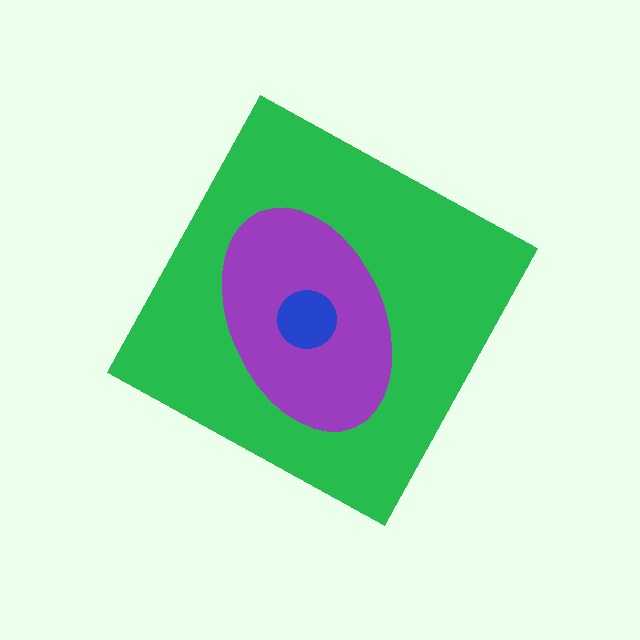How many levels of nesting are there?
3.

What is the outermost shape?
The green diamond.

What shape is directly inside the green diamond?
The purple ellipse.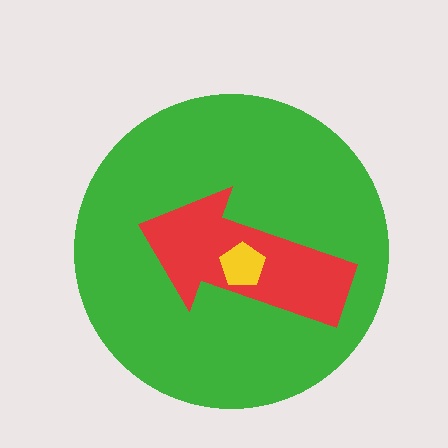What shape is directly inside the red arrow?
The yellow pentagon.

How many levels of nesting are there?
3.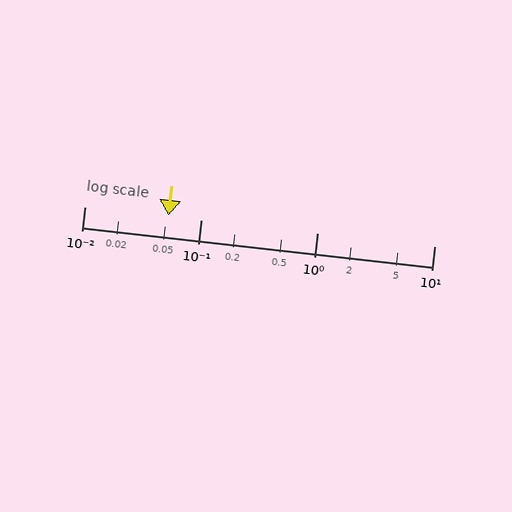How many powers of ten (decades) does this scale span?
The scale spans 3 decades, from 0.01 to 10.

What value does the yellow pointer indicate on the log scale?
The pointer indicates approximately 0.052.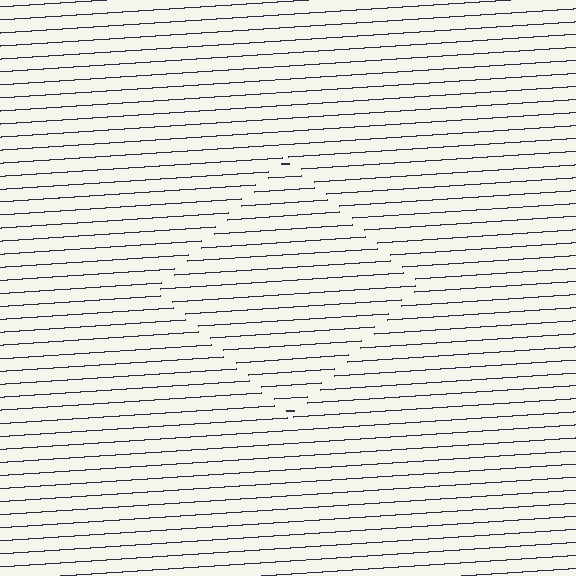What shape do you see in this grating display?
An illusory square. The interior of the shape contains the same grating, shifted by half a period — the contour is defined by the phase discontinuity where line-ends from the inner and outer gratings abut.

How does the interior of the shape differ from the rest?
The interior of the shape contains the same grating, shifted by half a period — the contour is defined by the phase discontinuity where line-ends from the inner and outer gratings abut.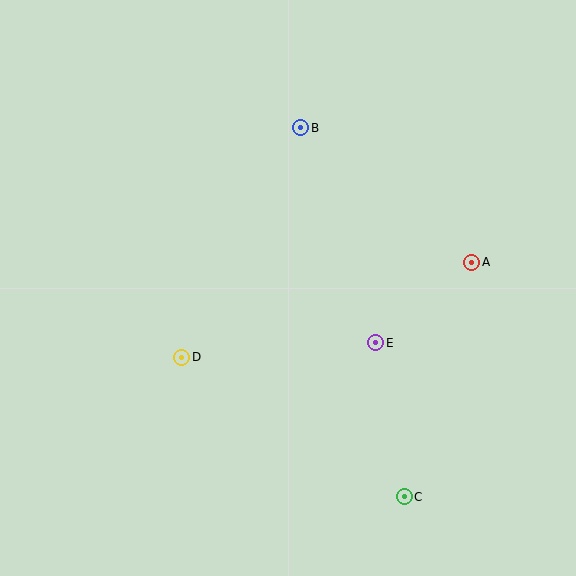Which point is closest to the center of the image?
Point E at (376, 343) is closest to the center.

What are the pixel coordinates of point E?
Point E is at (376, 343).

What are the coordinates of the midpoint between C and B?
The midpoint between C and B is at (352, 312).